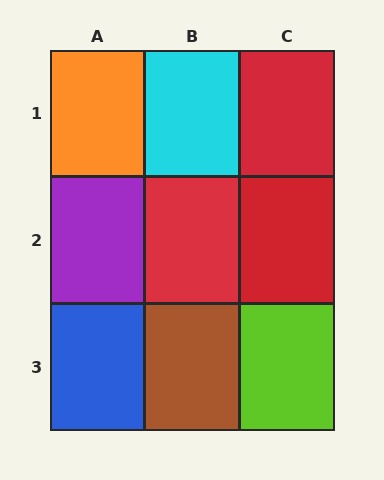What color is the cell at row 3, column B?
Brown.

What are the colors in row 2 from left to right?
Purple, red, red.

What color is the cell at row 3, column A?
Blue.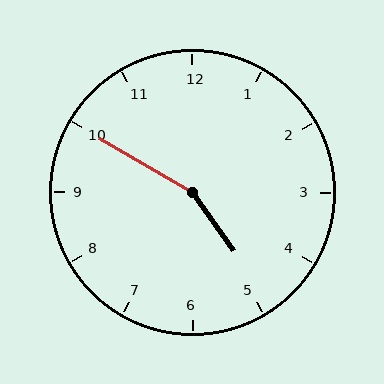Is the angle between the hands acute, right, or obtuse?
It is obtuse.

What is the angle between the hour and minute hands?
Approximately 155 degrees.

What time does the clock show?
4:50.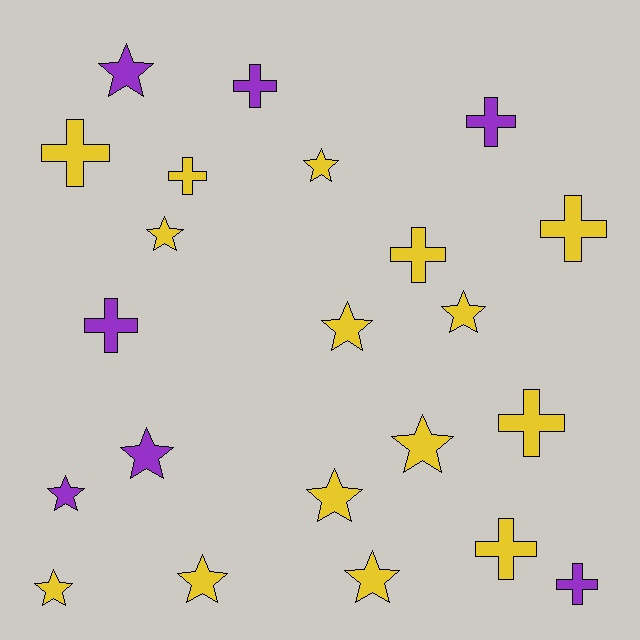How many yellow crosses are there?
There are 6 yellow crosses.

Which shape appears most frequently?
Star, with 12 objects.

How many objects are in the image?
There are 22 objects.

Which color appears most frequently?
Yellow, with 15 objects.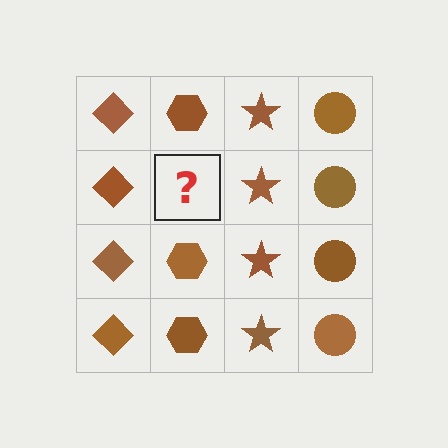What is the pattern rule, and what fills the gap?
The rule is that each column has a consistent shape. The gap should be filled with a brown hexagon.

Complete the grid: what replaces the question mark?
The question mark should be replaced with a brown hexagon.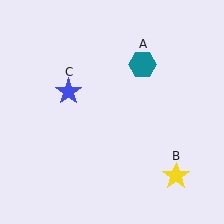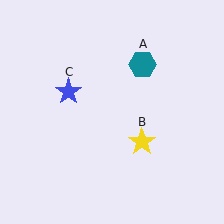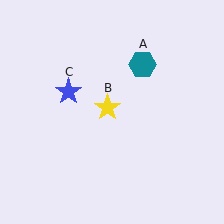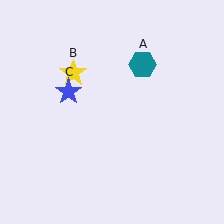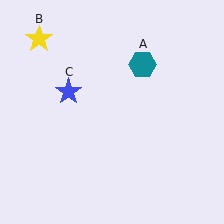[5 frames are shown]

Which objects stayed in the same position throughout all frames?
Teal hexagon (object A) and blue star (object C) remained stationary.